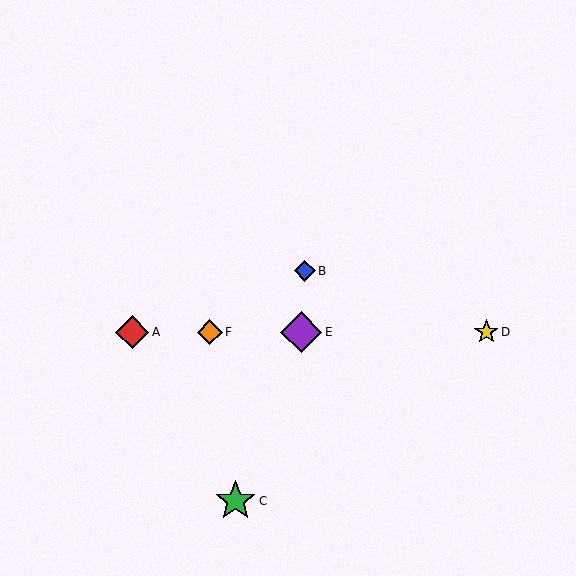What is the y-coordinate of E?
Object E is at y≈332.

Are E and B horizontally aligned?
No, E is at y≈332 and B is at y≈271.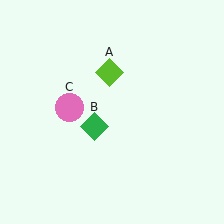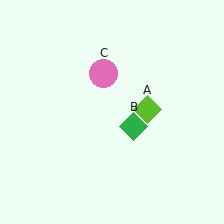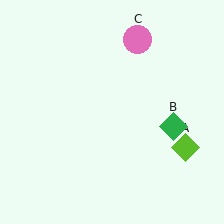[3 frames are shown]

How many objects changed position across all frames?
3 objects changed position: lime diamond (object A), green diamond (object B), pink circle (object C).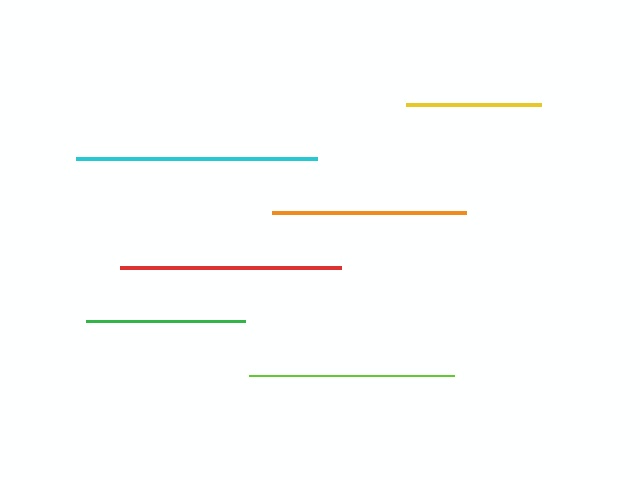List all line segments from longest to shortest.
From longest to shortest: cyan, red, lime, orange, green, yellow.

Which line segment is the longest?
The cyan line is the longest at approximately 241 pixels.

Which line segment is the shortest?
The yellow line is the shortest at approximately 135 pixels.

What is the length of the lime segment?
The lime segment is approximately 205 pixels long.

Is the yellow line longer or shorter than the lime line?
The lime line is longer than the yellow line.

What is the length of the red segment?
The red segment is approximately 221 pixels long.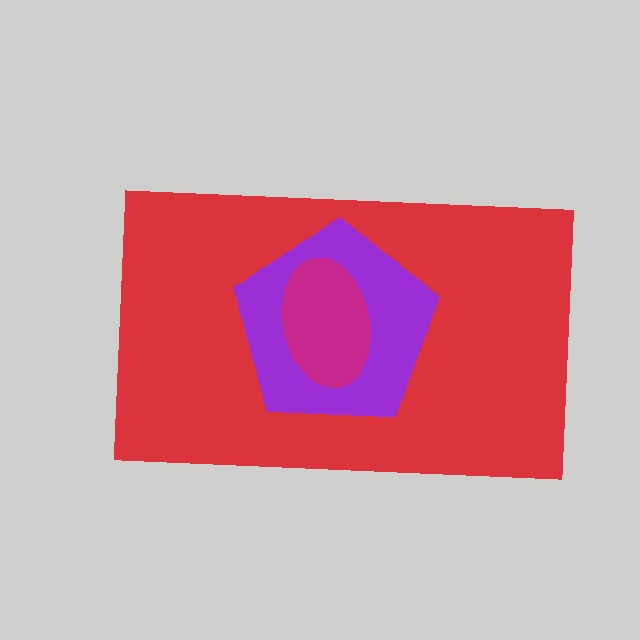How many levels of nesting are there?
3.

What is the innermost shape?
The magenta ellipse.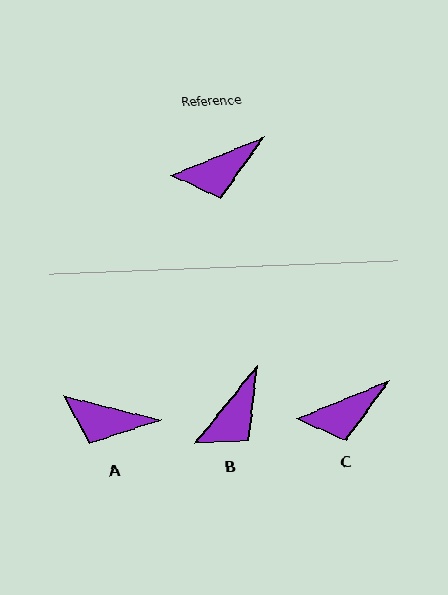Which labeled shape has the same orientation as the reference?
C.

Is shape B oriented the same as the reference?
No, it is off by about 28 degrees.